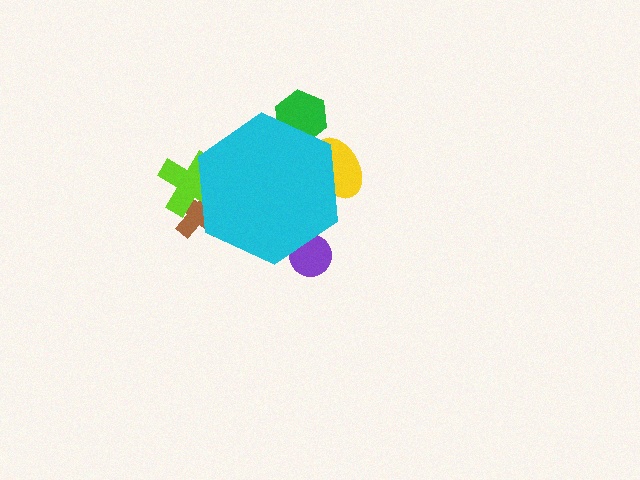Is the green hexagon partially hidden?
Yes, the green hexagon is partially hidden behind the cyan hexagon.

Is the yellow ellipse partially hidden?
Yes, the yellow ellipse is partially hidden behind the cyan hexagon.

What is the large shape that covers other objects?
A cyan hexagon.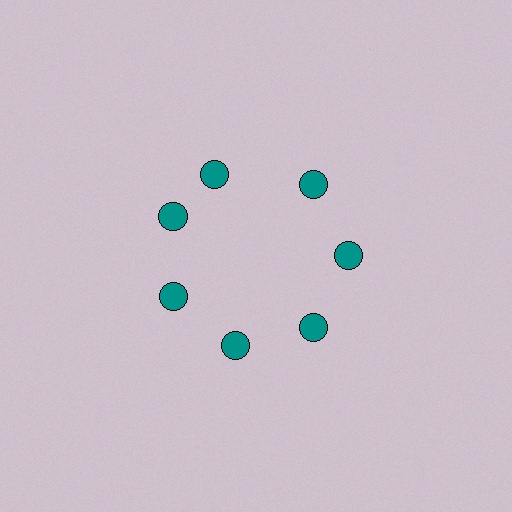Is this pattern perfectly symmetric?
No. The 7 teal circles are arranged in a ring, but one element near the 12 o'clock position is rotated out of alignment along the ring, breaking the 7-fold rotational symmetry.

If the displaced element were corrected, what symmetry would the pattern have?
It would have 7-fold rotational symmetry — the pattern would map onto itself every 51 degrees.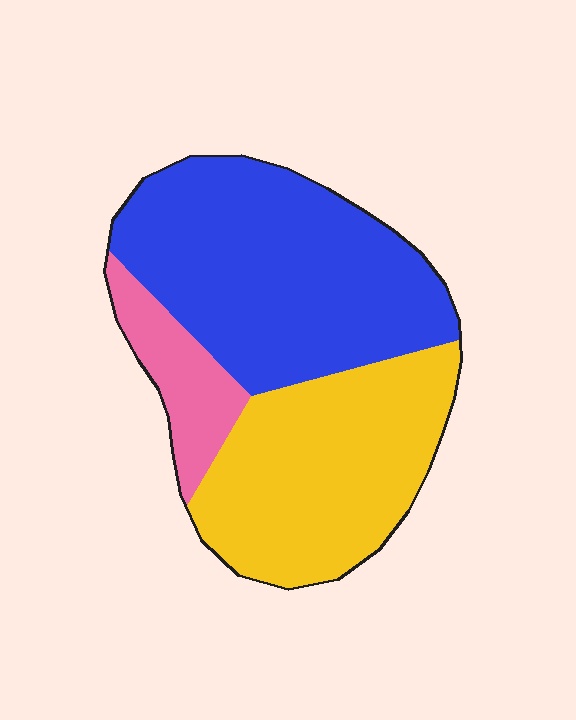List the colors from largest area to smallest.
From largest to smallest: blue, yellow, pink.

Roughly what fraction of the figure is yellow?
Yellow takes up between a quarter and a half of the figure.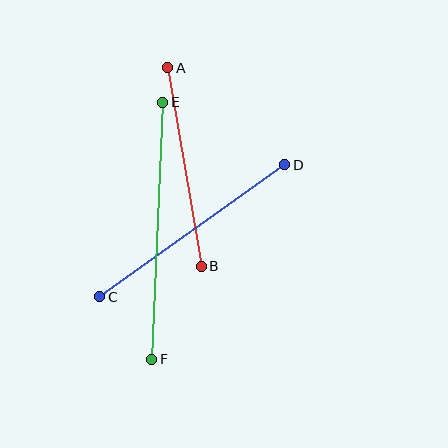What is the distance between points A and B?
The distance is approximately 201 pixels.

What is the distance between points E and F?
The distance is approximately 258 pixels.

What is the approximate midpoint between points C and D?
The midpoint is at approximately (192, 231) pixels.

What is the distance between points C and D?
The distance is approximately 227 pixels.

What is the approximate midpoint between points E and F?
The midpoint is at approximately (157, 231) pixels.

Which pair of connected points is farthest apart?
Points E and F are farthest apart.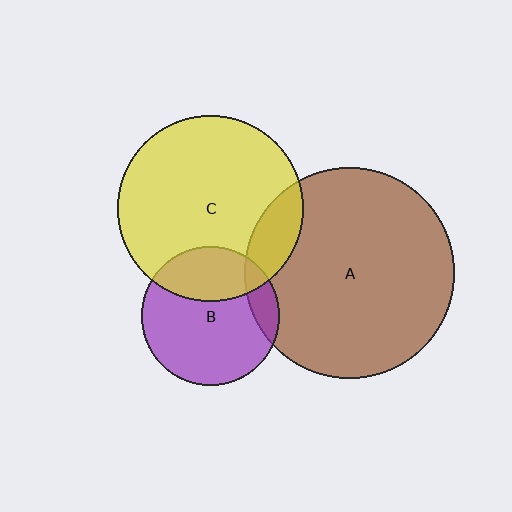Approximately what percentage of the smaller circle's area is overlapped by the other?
Approximately 15%.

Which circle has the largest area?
Circle A (brown).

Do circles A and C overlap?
Yes.